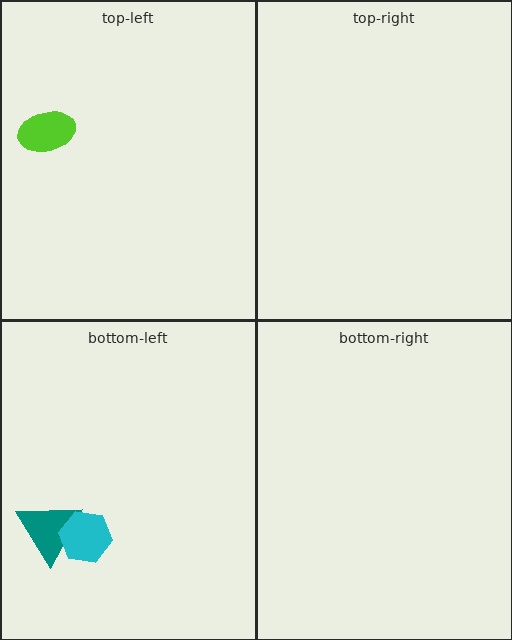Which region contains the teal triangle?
The bottom-left region.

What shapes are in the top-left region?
The lime ellipse.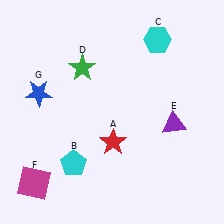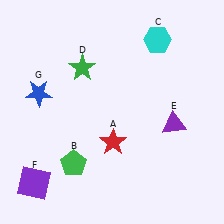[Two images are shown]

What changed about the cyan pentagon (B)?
In Image 1, B is cyan. In Image 2, it changed to green.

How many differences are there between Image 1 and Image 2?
There are 2 differences between the two images.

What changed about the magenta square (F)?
In Image 1, F is magenta. In Image 2, it changed to purple.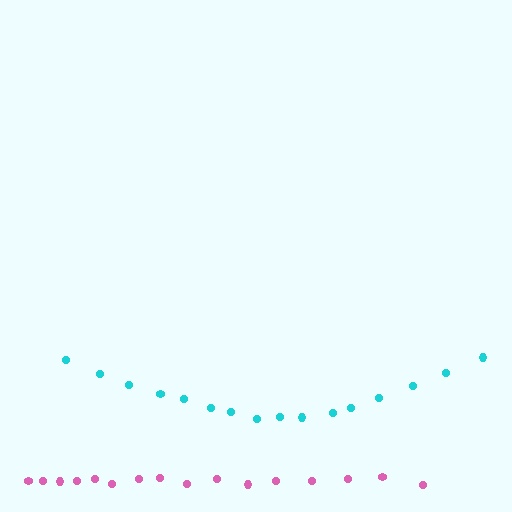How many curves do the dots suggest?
There are 2 distinct paths.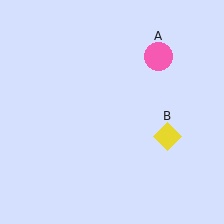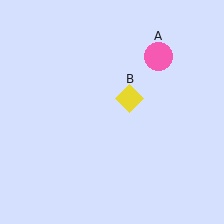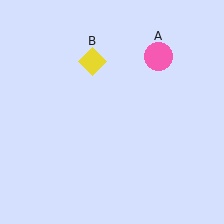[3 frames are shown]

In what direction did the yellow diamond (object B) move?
The yellow diamond (object B) moved up and to the left.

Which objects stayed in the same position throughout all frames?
Pink circle (object A) remained stationary.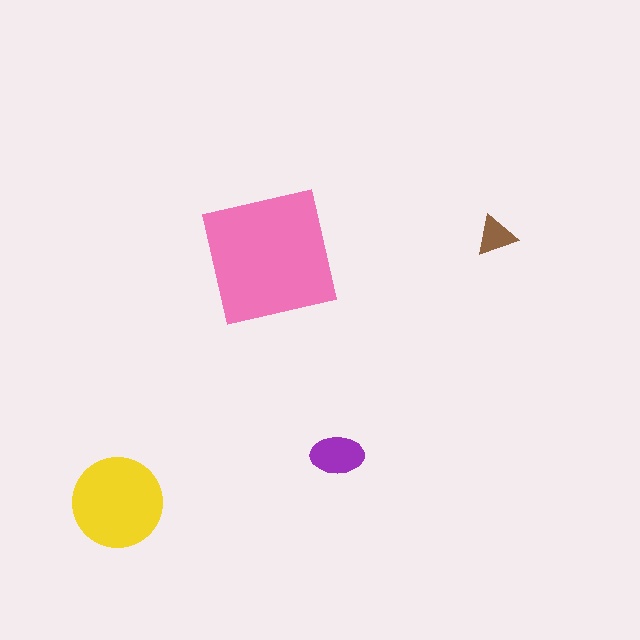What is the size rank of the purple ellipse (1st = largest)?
3rd.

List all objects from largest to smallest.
The pink square, the yellow circle, the purple ellipse, the brown triangle.